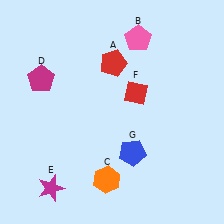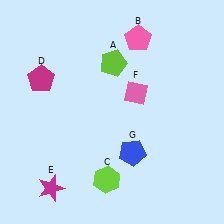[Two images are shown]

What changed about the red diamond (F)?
In Image 1, F is red. In Image 2, it changed to pink.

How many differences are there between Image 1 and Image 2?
There are 3 differences between the two images.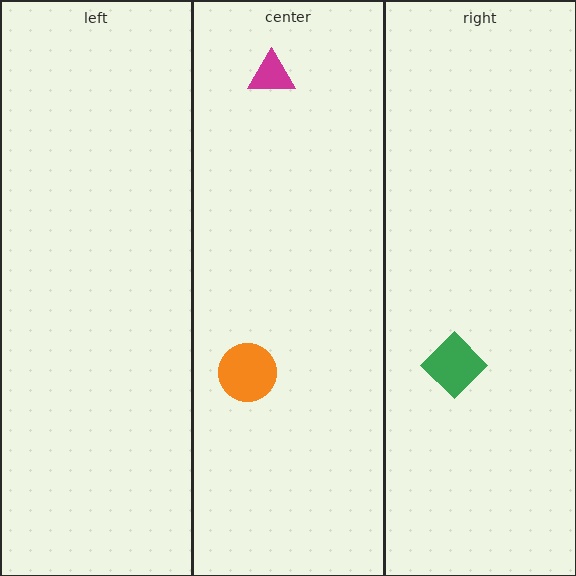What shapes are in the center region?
The orange circle, the magenta triangle.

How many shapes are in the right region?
1.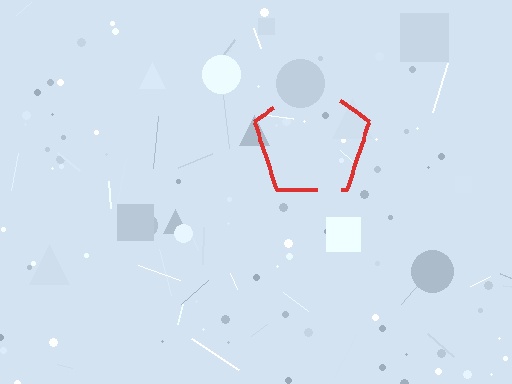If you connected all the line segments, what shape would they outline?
They would outline a pentagon.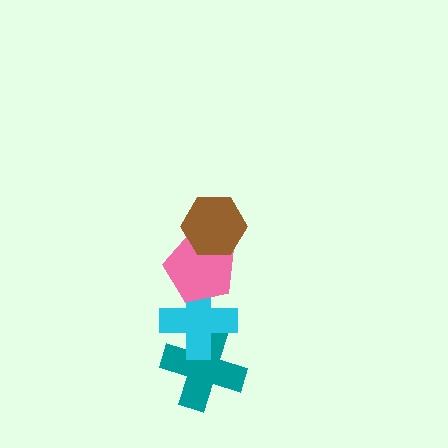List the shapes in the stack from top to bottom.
From top to bottom: the brown hexagon, the pink pentagon, the cyan cross, the teal cross.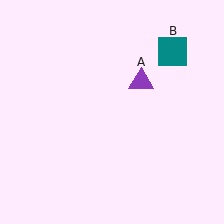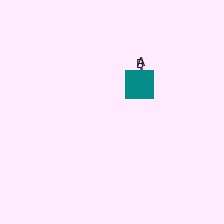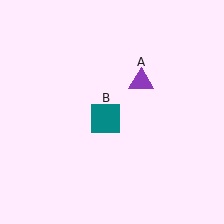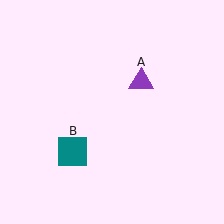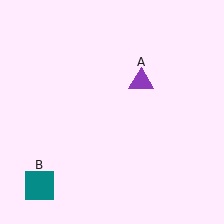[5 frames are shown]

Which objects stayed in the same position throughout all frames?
Purple triangle (object A) remained stationary.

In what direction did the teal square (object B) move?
The teal square (object B) moved down and to the left.